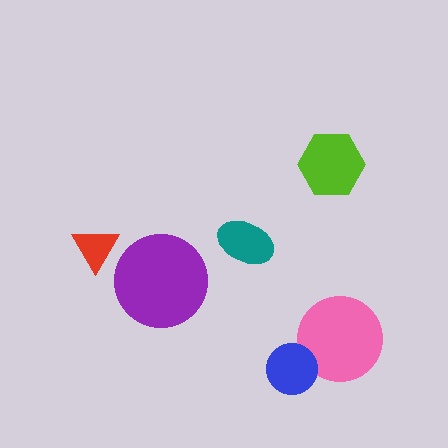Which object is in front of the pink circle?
The blue circle is in front of the pink circle.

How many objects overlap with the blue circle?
1 object overlaps with the blue circle.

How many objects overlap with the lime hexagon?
0 objects overlap with the lime hexagon.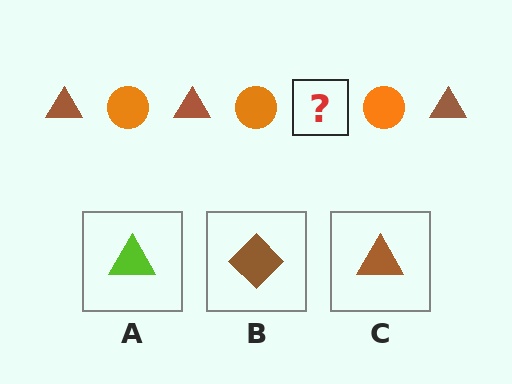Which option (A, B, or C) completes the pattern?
C.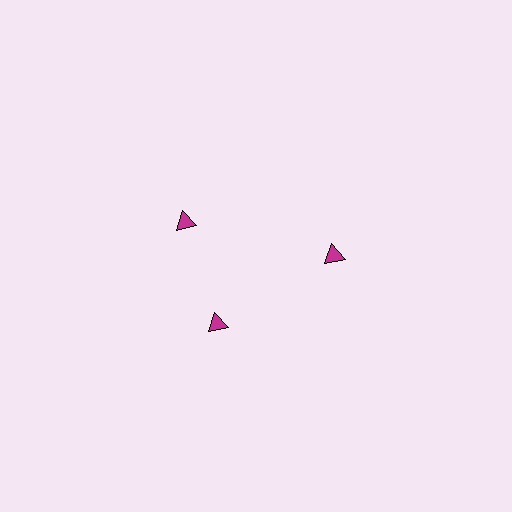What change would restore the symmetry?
The symmetry would be restored by rotating it back into even spacing with its neighbors so that all 3 triangles sit at equal angles and equal distance from the center.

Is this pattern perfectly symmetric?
No. The 3 magenta triangles are arranged in a ring, but one element near the 11 o'clock position is rotated out of alignment along the ring, breaking the 3-fold rotational symmetry.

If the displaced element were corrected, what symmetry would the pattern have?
It would have 3-fold rotational symmetry — the pattern would map onto itself every 120 degrees.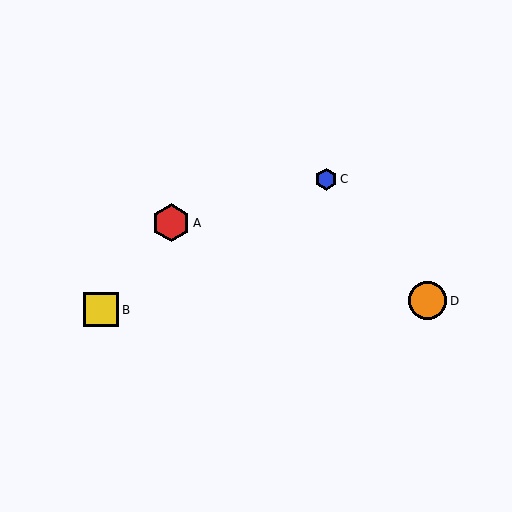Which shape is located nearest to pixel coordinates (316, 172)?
The blue hexagon (labeled C) at (326, 179) is nearest to that location.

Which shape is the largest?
The red hexagon (labeled A) is the largest.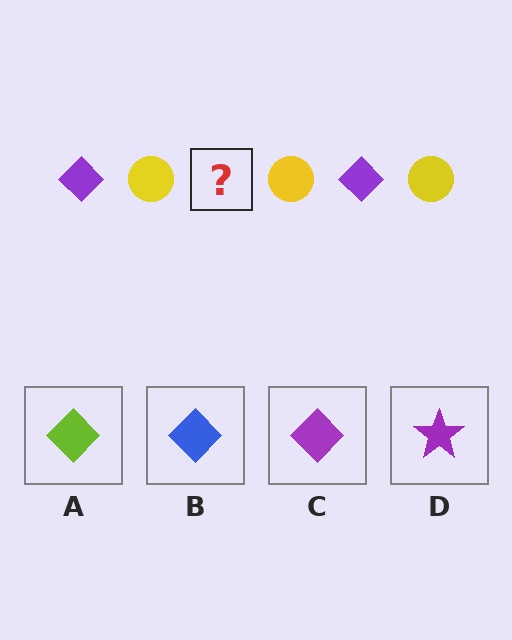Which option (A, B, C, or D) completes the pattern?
C.